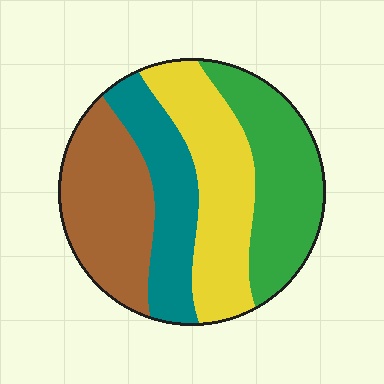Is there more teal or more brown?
Brown.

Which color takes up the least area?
Teal, at roughly 20%.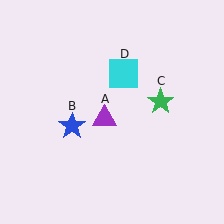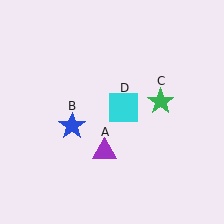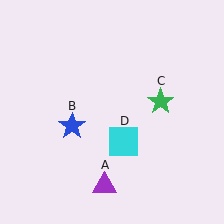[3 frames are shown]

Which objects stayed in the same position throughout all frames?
Blue star (object B) and green star (object C) remained stationary.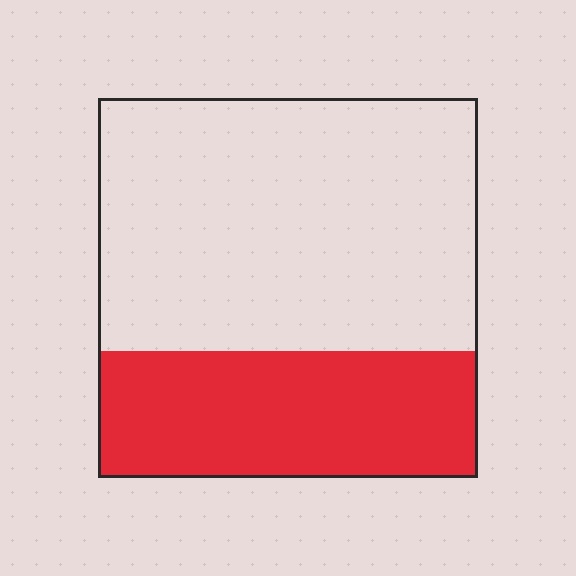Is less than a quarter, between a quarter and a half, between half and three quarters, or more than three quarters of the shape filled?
Between a quarter and a half.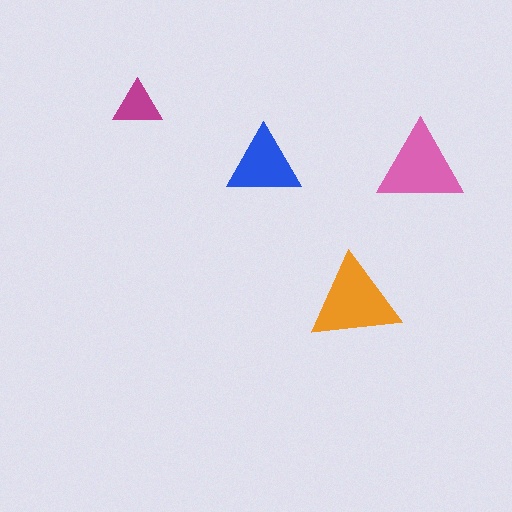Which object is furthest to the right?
The pink triangle is rightmost.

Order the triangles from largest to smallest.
the orange one, the pink one, the blue one, the magenta one.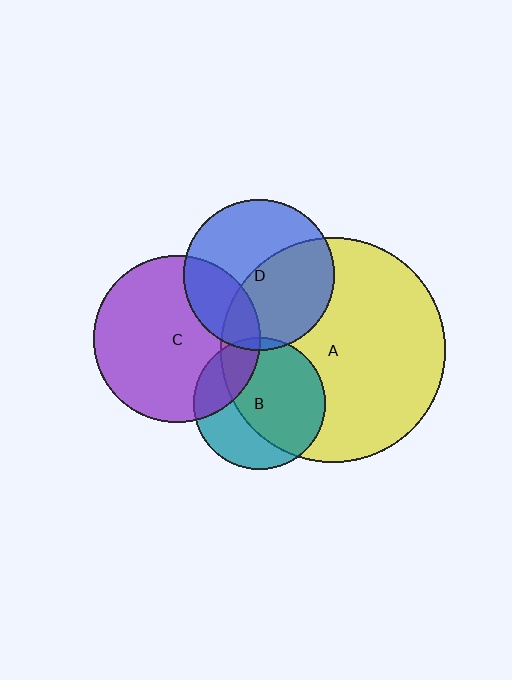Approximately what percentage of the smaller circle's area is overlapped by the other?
Approximately 50%.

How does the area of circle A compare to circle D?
Approximately 2.2 times.